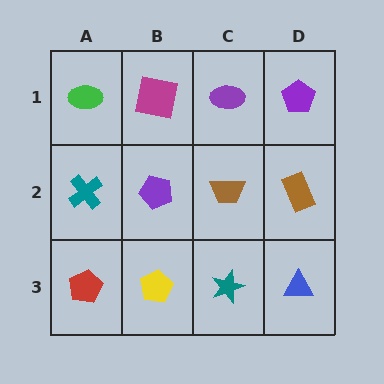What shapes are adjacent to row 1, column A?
A teal cross (row 2, column A), a magenta square (row 1, column B).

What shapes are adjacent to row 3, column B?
A purple pentagon (row 2, column B), a red pentagon (row 3, column A), a teal star (row 3, column C).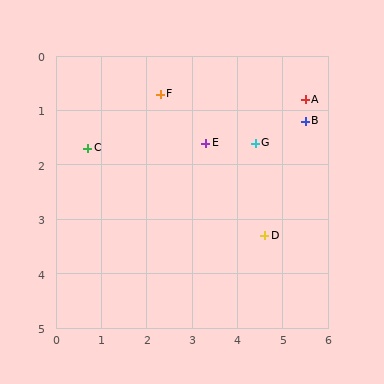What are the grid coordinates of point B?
Point B is at approximately (5.5, 1.2).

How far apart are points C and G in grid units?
Points C and G are about 3.7 grid units apart.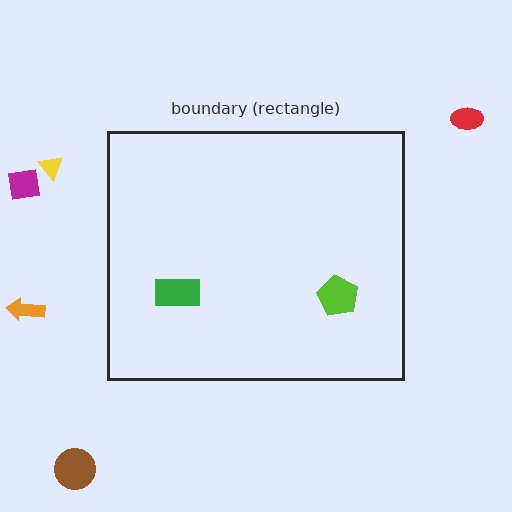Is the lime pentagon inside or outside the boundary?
Inside.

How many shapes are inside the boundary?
2 inside, 5 outside.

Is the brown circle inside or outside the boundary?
Outside.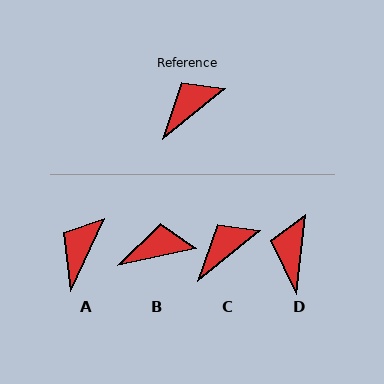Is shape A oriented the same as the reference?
No, it is off by about 26 degrees.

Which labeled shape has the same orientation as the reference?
C.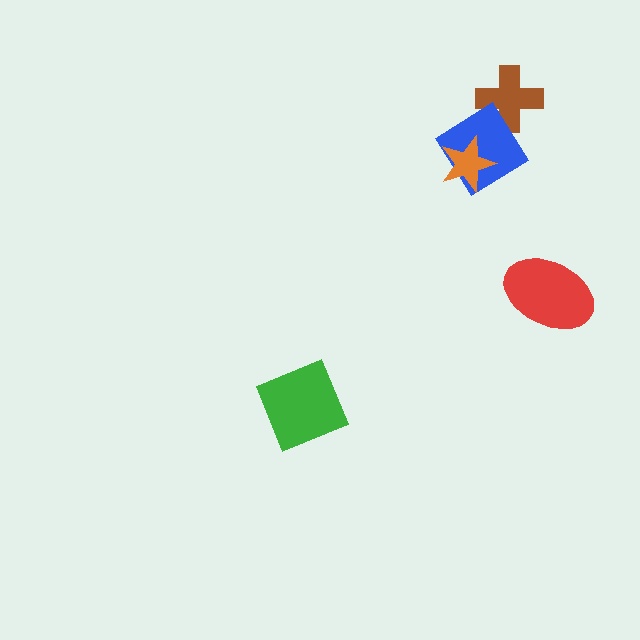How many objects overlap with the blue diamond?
2 objects overlap with the blue diamond.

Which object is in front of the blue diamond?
The orange star is in front of the blue diamond.